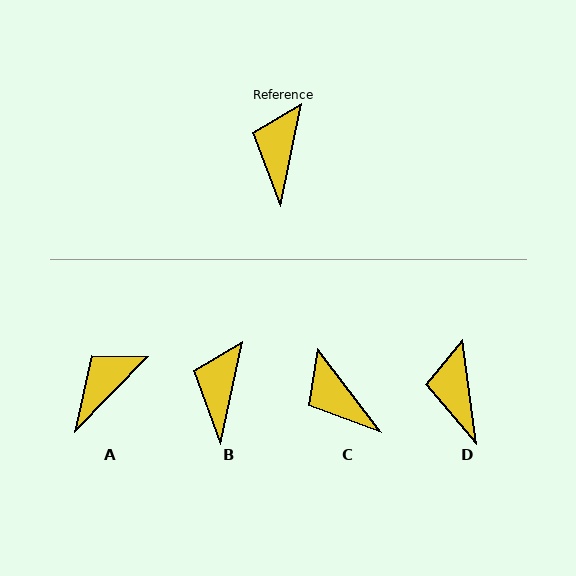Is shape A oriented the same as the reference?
No, it is off by about 32 degrees.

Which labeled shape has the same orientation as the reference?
B.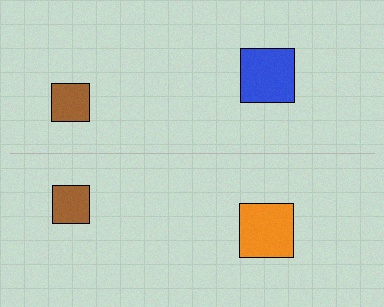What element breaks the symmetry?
The orange square on the bottom side breaks the symmetry — its mirror counterpart is blue.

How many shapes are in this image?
There are 4 shapes in this image.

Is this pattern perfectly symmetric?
No, the pattern is not perfectly symmetric. The orange square on the bottom side breaks the symmetry — its mirror counterpart is blue.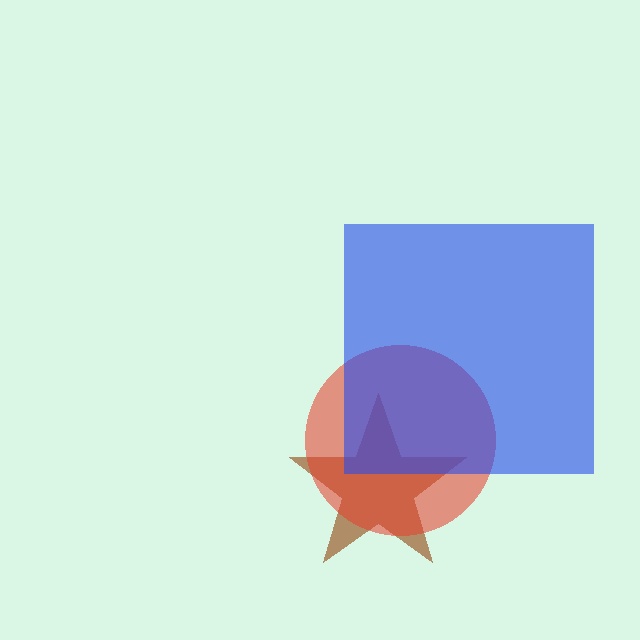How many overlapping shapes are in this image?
There are 3 overlapping shapes in the image.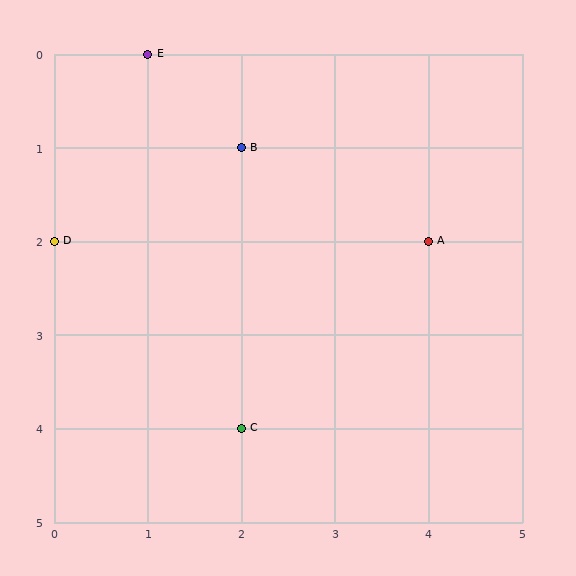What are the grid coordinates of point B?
Point B is at grid coordinates (2, 1).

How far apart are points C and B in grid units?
Points C and B are 3 rows apart.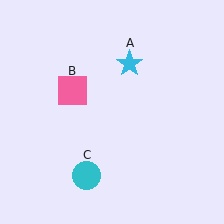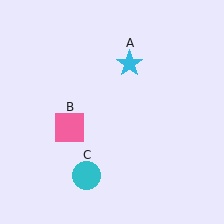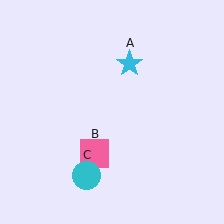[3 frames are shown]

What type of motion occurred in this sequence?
The pink square (object B) rotated counterclockwise around the center of the scene.